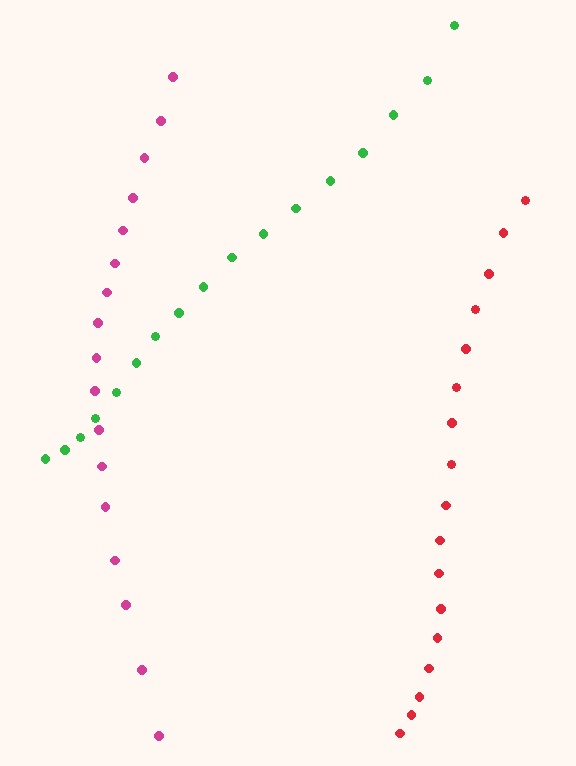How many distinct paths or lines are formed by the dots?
There are 3 distinct paths.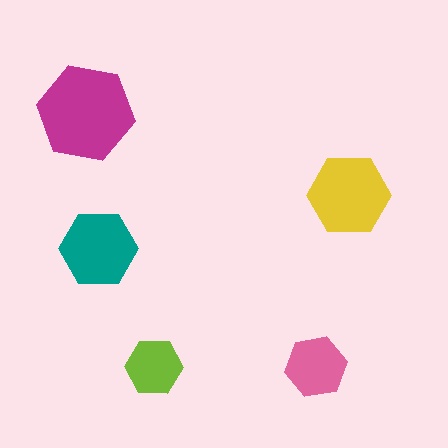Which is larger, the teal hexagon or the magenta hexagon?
The magenta one.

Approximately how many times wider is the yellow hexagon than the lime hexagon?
About 1.5 times wider.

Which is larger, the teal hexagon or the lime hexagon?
The teal one.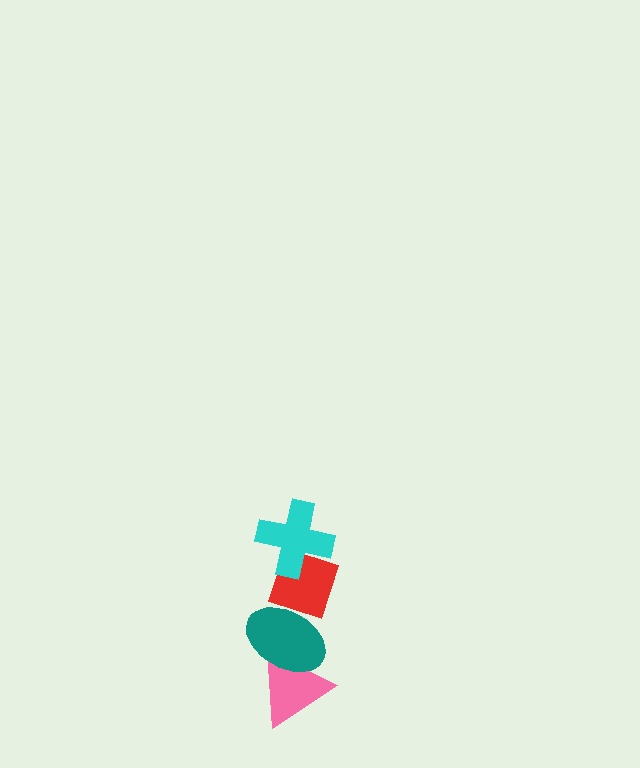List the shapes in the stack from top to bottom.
From top to bottom: the cyan cross, the red diamond, the teal ellipse, the pink triangle.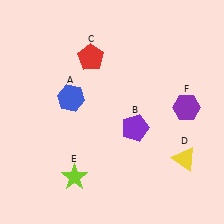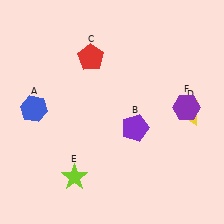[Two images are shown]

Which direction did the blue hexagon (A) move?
The blue hexagon (A) moved left.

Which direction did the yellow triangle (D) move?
The yellow triangle (D) moved up.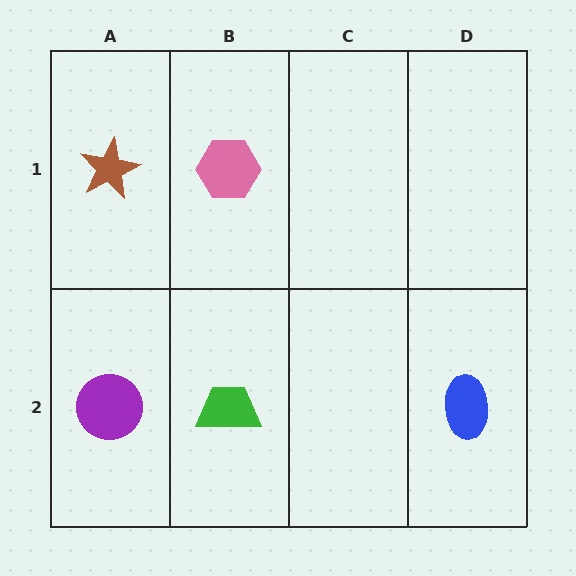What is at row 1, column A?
A brown star.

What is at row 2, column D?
A blue ellipse.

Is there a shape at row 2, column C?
No, that cell is empty.